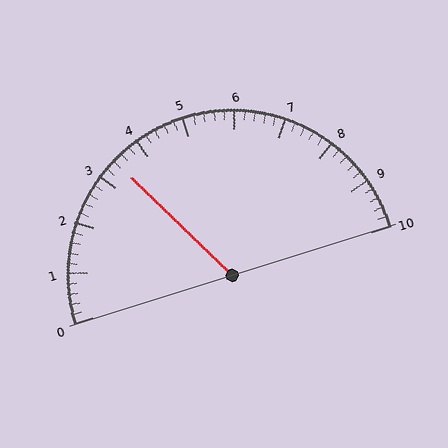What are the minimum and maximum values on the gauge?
The gauge ranges from 0 to 10.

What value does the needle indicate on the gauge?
The needle indicates approximately 3.4.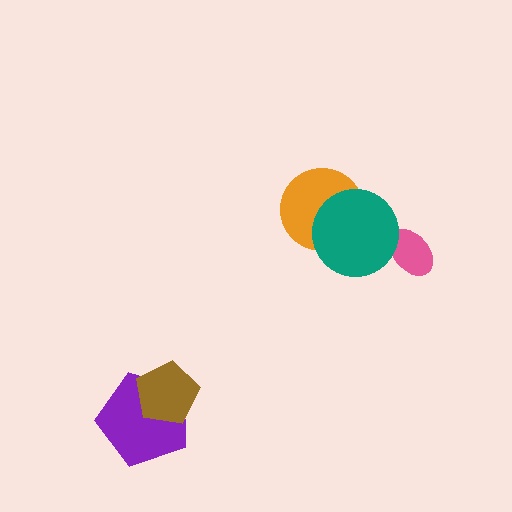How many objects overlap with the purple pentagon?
1 object overlaps with the purple pentagon.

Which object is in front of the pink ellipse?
The teal circle is in front of the pink ellipse.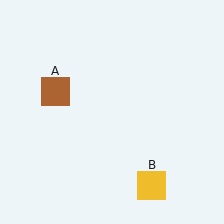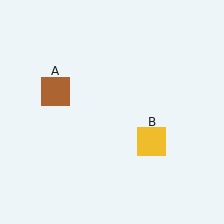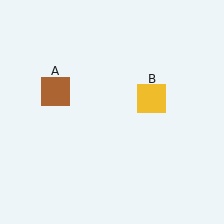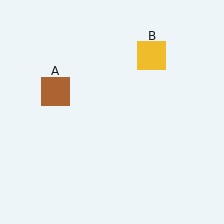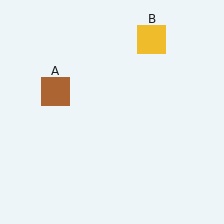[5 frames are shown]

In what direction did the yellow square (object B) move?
The yellow square (object B) moved up.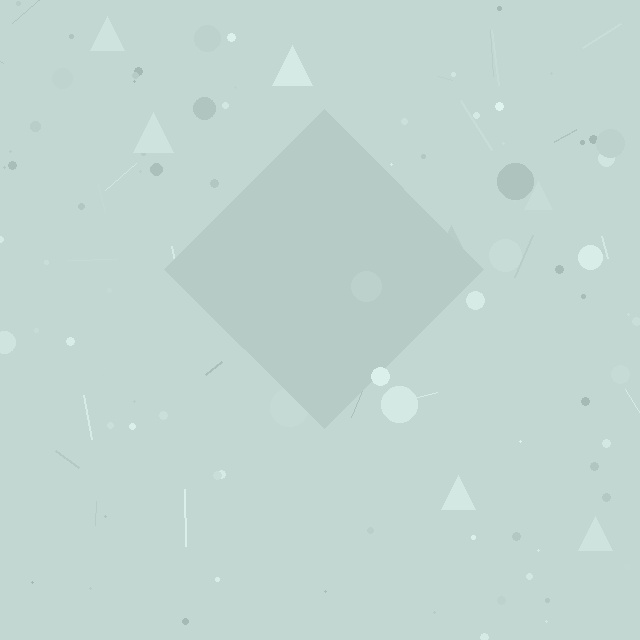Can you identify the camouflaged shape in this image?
The camouflaged shape is a diamond.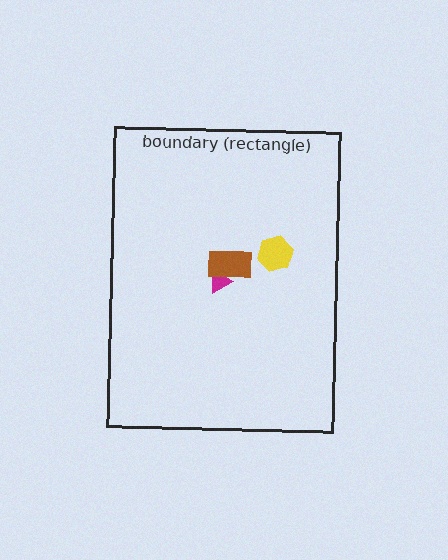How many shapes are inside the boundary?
3 inside, 0 outside.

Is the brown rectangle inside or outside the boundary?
Inside.